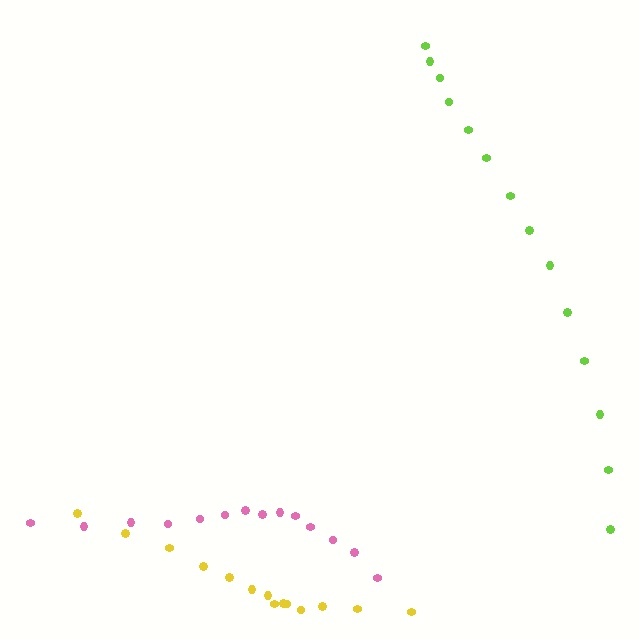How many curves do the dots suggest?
There are 3 distinct paths.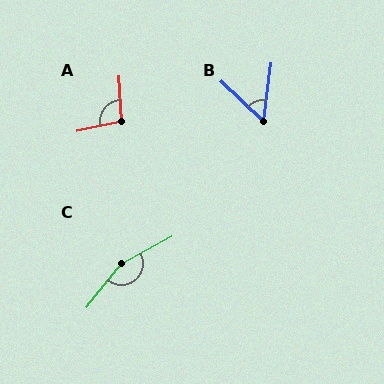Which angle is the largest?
C, at approximately 158 degrees.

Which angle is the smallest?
B, at approximately 54 degrees.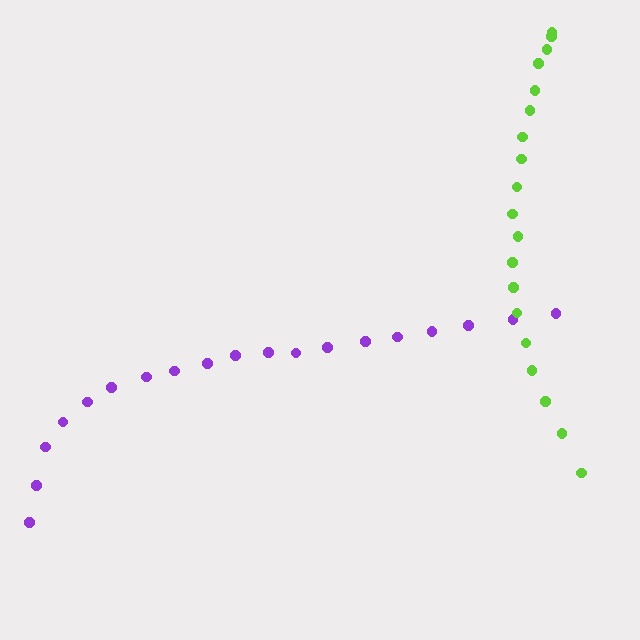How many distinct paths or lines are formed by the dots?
There are 2 distinct paths.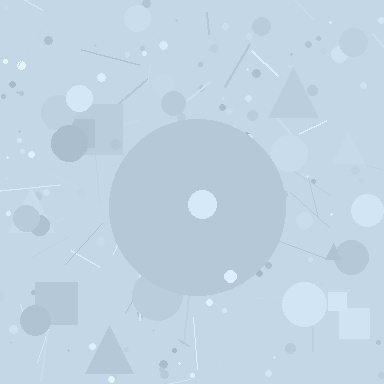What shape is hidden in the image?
A circle is hidden in the image.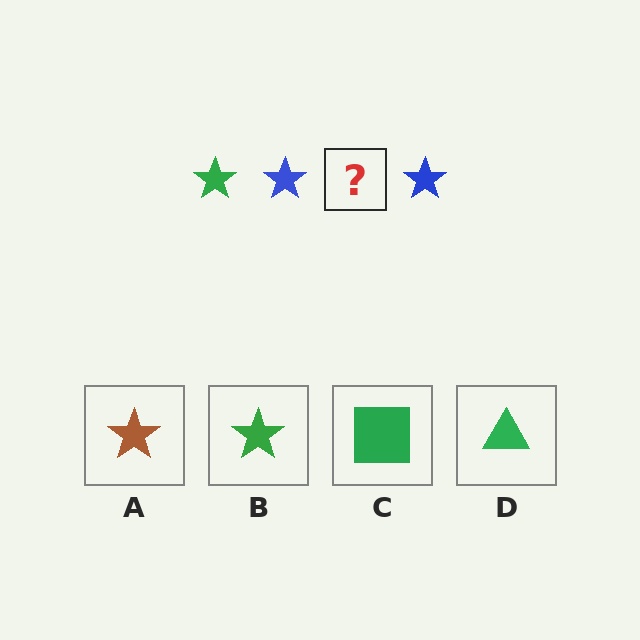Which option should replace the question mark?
Option B.